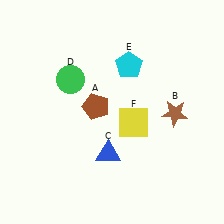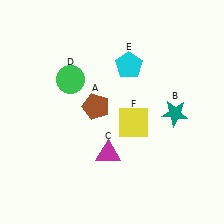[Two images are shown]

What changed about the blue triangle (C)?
In Image 1, C is blue. In Image 2, it changed to magenta.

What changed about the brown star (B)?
In Image 1, B is brown. In Image 2, it changed to teal.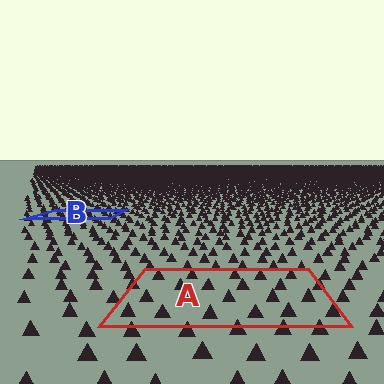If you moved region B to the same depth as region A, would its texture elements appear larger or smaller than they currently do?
They would appear larger. At a closer depth, the same texture elements are projected at a bigger on-screen size.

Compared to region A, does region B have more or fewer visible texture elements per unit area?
Region B has more texture elements per unit area — they are packed more densely because it is farther away.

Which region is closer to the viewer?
Region A is closer. The texture elements there are larger and more spread out.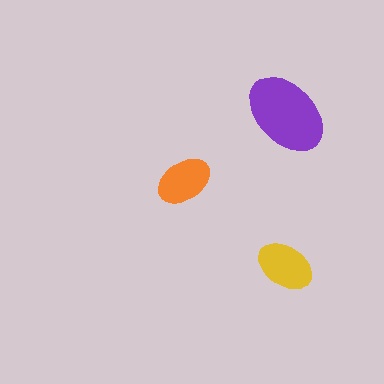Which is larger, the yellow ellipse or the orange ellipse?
The yellow one.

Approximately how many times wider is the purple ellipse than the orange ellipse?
About 1.5 times wider.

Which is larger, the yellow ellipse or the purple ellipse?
The purple one.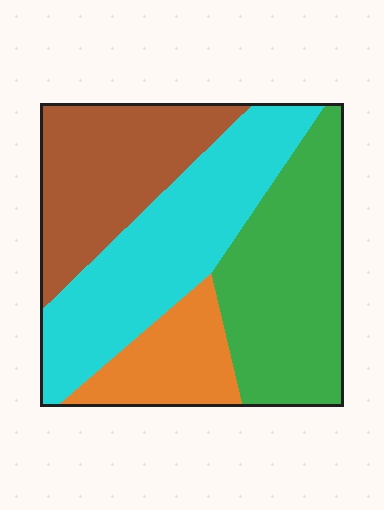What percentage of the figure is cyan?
Cyan covers 32% of the figure.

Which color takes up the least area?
Orange, at roughly 15%.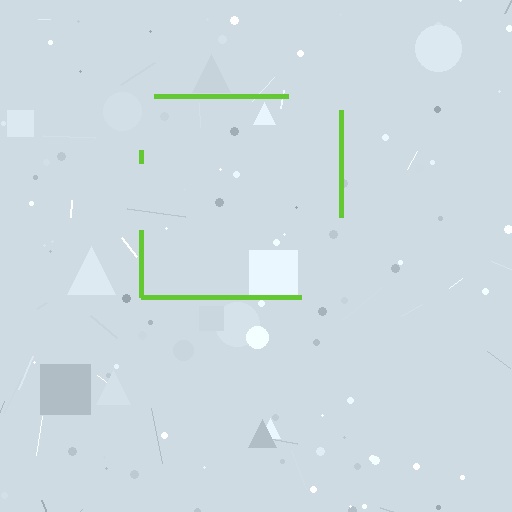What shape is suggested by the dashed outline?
The dashed outline suggests a square.